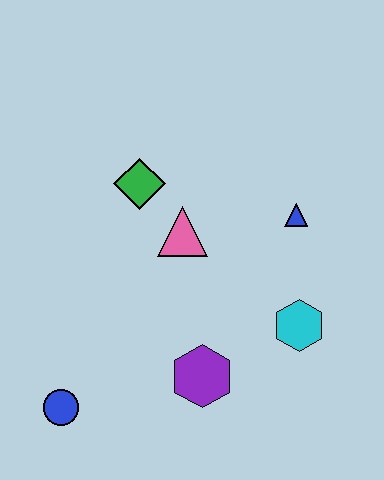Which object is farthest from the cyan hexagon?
The blue circle is farthest from the cyan hexagon.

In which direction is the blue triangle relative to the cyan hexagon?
The blue triangle is above the cyan hexagon.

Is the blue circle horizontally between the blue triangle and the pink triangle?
No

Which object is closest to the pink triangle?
The green diamond is closest to the pink triangle.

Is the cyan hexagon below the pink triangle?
Yes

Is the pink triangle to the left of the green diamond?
No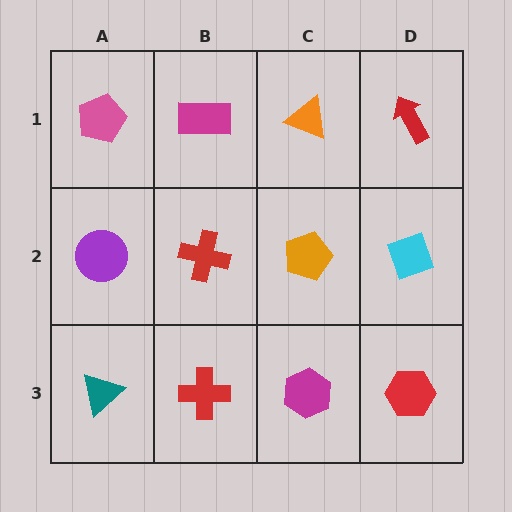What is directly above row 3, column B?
A red cross.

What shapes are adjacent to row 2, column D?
A red arrow (row 1, column D), a red hexagon (row 3, column D), an orange pentagon (row 2, column C).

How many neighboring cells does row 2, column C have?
4.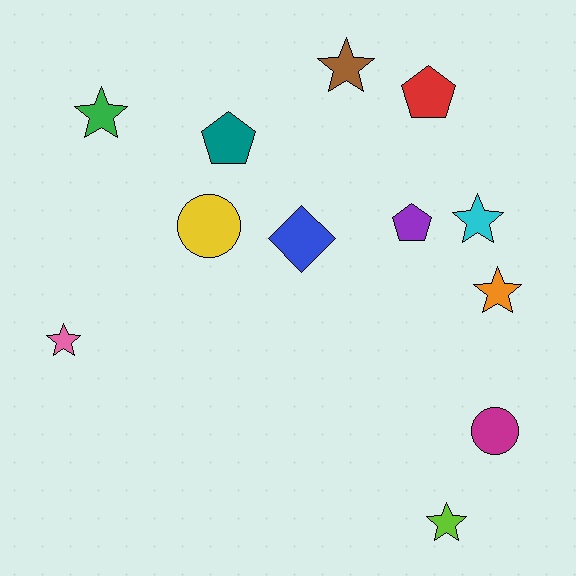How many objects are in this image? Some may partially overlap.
There are 12 objects.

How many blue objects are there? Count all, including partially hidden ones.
There is 1 blue object.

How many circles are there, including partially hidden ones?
There are 2 circles.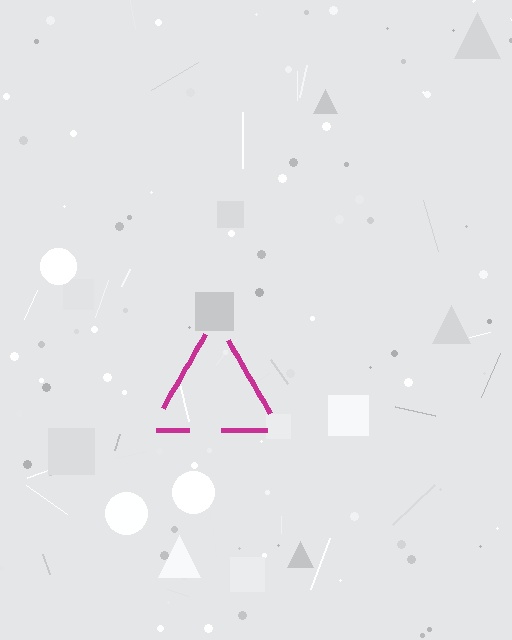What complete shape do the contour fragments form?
The contour fragments form a triangle.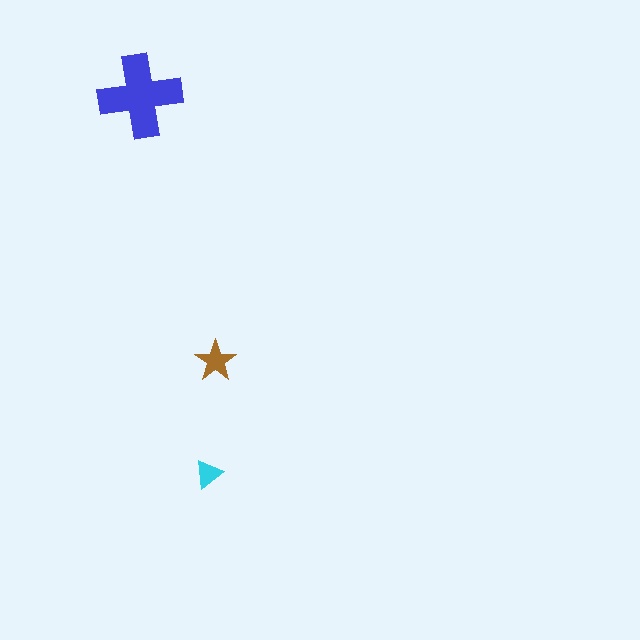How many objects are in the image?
There are 3 objects in the image.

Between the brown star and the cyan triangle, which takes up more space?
The brown star.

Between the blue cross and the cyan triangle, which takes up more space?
The blue cross.